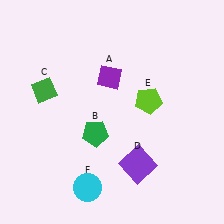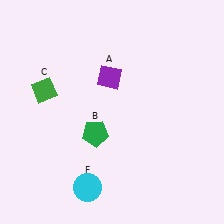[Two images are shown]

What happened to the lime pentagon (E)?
The lime pentagon (E) was removed in Image 2. It was in the top-right area of Image 1.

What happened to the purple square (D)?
The purple square (D) was removed in Image 2. It was in the bottom-right area of Image 1.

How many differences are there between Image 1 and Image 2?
There are 2 differences between the two images.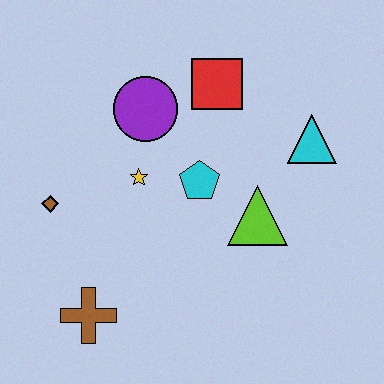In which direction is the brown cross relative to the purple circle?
The brown cross is below the purple circle.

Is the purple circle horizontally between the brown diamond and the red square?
Yes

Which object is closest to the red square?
The purple circle is closest to the red square.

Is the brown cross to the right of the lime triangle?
No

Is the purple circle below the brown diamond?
No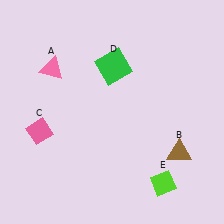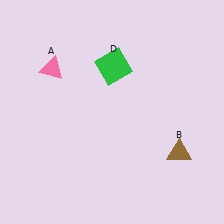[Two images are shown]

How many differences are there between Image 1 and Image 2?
There are 2 differences between the two images.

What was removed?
The lime diamond (E), the pink diamond (C) were removed in Image 2.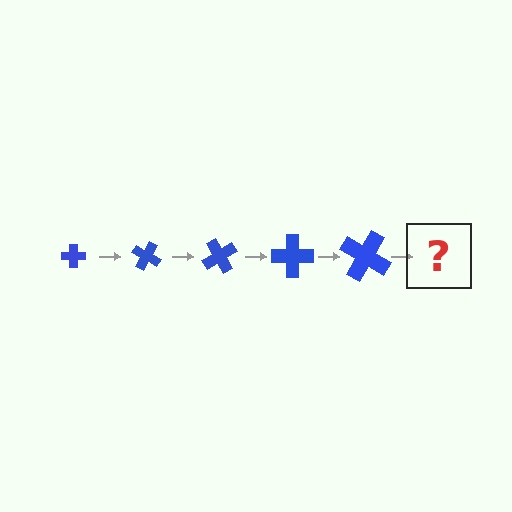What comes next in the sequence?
The next element should be a cross, larger than the previous one and rotated 150 degrees from the start.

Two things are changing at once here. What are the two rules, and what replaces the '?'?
The two rules are that the cross grows larger each step and it rotates 30 degrees each step. The '?' should be a cross, larger than the previous one and rotated 150 degrees from the start.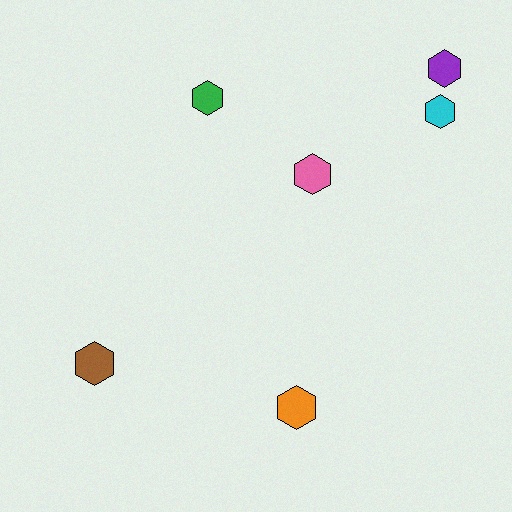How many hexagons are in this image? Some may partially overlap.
There are 6 hexagons.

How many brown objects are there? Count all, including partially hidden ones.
There is 1 brown object.